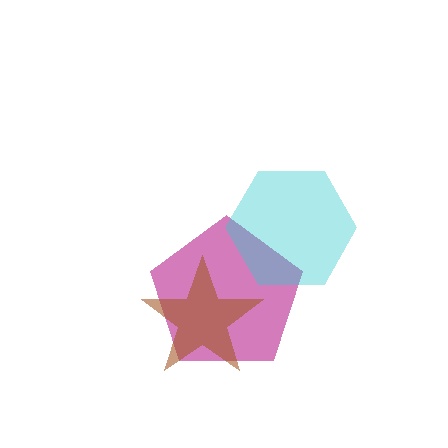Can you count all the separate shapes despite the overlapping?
Yes, there are 3 separate shapes.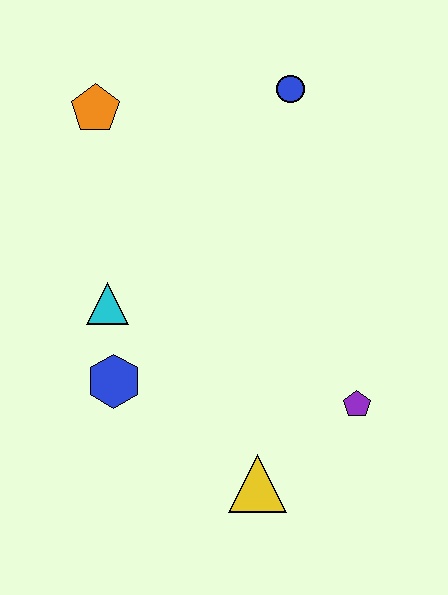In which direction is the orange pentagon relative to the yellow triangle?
The orange pentagon is above the yellow triangle.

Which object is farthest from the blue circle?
The yellow triangle is farthest from the blue circle.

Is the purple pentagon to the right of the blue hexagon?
Yes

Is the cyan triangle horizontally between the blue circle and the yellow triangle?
No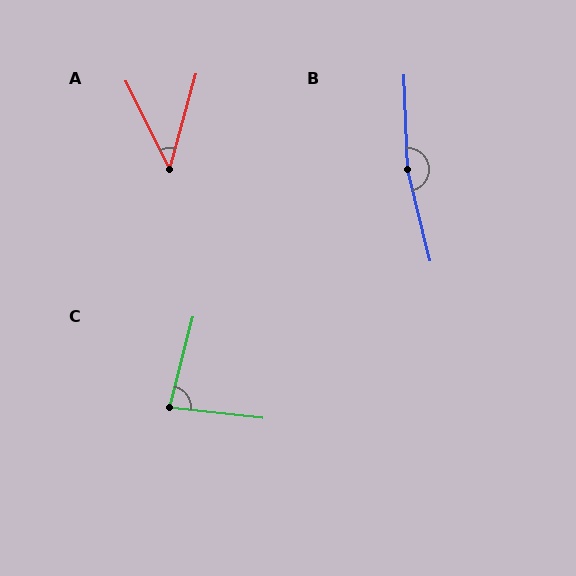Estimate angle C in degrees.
Approximately 82 degrees.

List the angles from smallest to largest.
A (42°), C (82°), B (168°).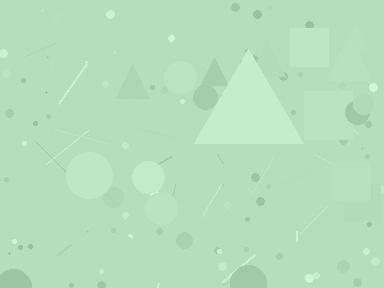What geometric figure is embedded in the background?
A triangle is embedded in the background.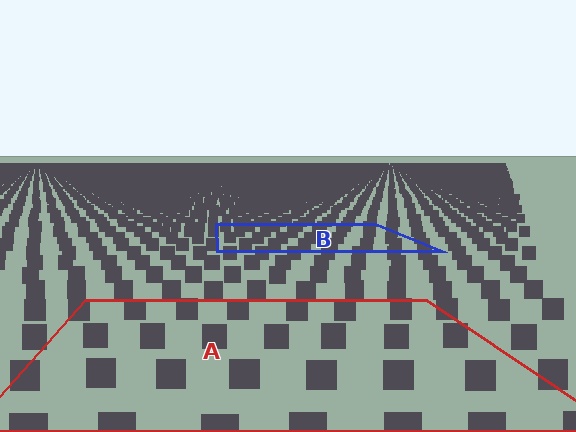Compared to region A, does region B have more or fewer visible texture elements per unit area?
Region B has more texture elements per unit area — they are packed more densely because it is farther away.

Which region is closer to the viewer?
Region A is closer. The texture elements there are larger and more spread out.